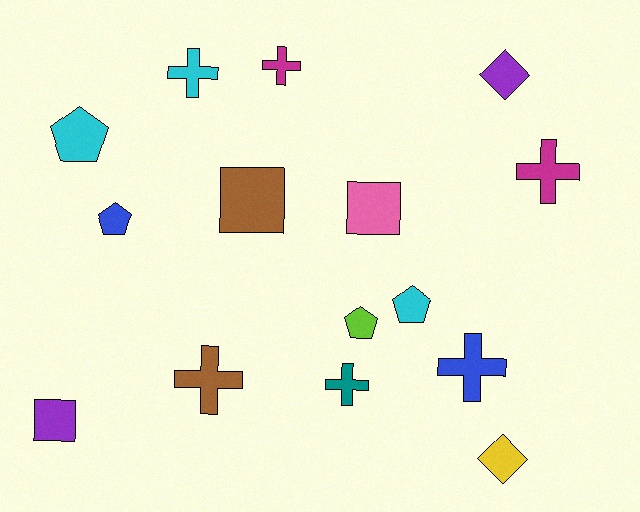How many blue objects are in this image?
There are 2 blue objects.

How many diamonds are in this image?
There are 2 diamonds.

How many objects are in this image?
There are 15 objects.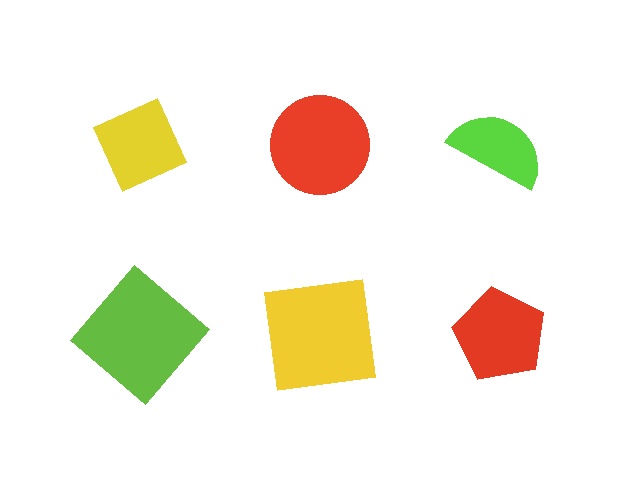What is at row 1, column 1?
A yellow diamond.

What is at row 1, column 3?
A lime semicircle.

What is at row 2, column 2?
A yellow square.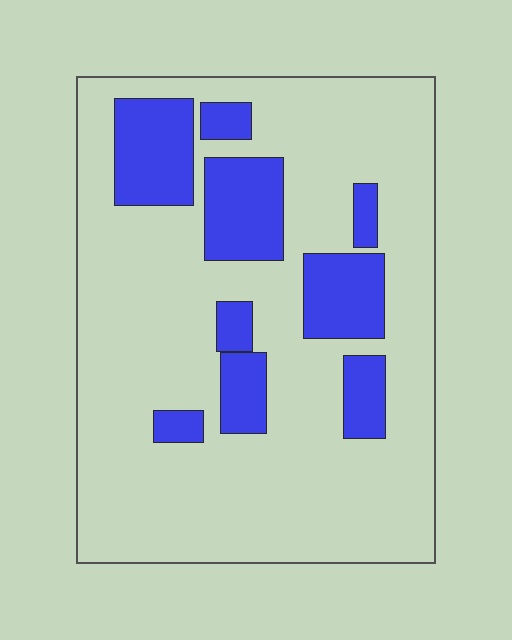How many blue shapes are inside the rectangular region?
9.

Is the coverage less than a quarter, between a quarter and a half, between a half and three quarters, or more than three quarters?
Less than a quarter.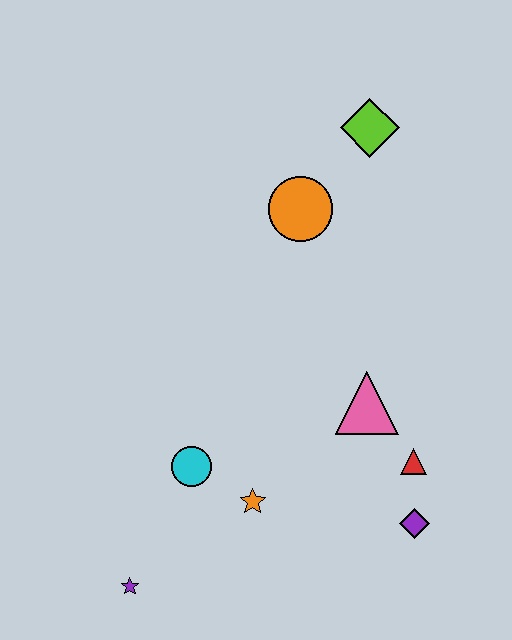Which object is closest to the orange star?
The cyan circle is closest to the orange star.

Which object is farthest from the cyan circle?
The lime diamond is farthest from the cyan circle.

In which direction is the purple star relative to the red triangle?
The purple star is to the left of the red triangle.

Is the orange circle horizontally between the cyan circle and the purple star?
No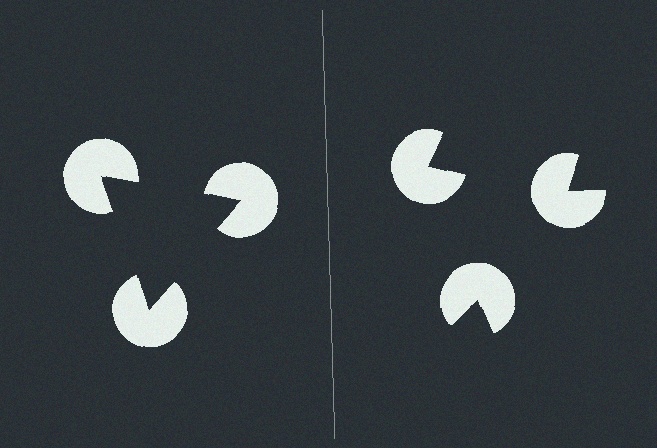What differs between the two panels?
The pac-man discs are positioned identically on both sides; only the wedge orientations differ. On the left they align to a triangle; on the right they are misaligned.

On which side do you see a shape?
An illusory triangle appears on the left side. On the right side the wedge cuts are rotated, so no coherent shape forms.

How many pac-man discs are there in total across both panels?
6 — 3 on each side.